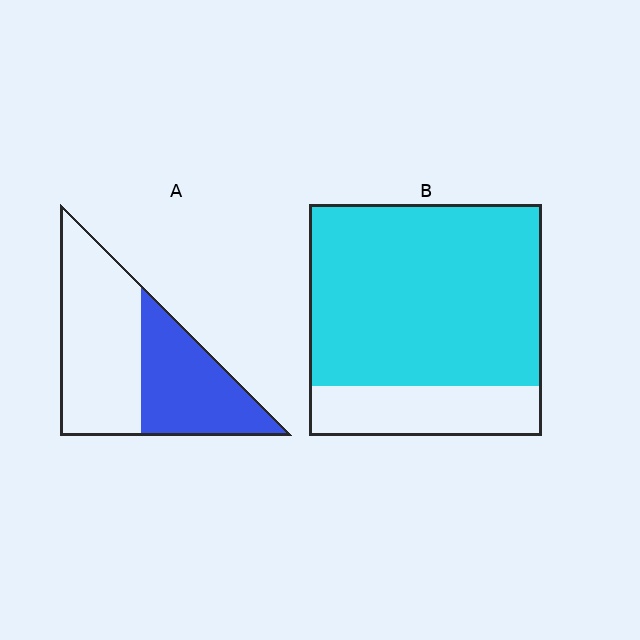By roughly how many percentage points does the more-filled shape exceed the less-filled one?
By roughly 35 percentage points (B over A).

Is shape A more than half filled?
No.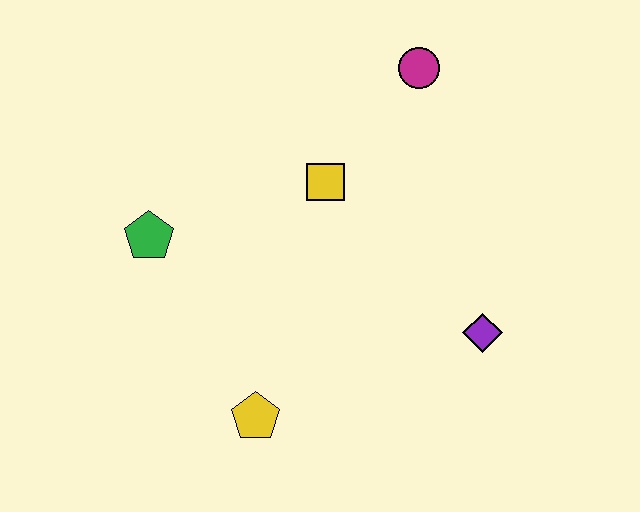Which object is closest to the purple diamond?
The yellow square is closest to the purple diamond.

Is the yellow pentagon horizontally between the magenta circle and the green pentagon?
Yes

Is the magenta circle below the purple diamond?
No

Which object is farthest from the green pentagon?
The purple diamond is farthest from the green pentagon.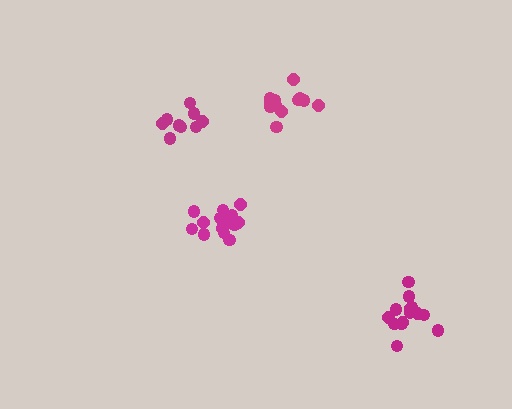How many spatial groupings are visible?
There are 4 spatial groupings.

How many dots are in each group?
Group 1: 9 dots, Group 2: 15 dots, Group 3: 12 dots, Group 4: 15 dots (51 total).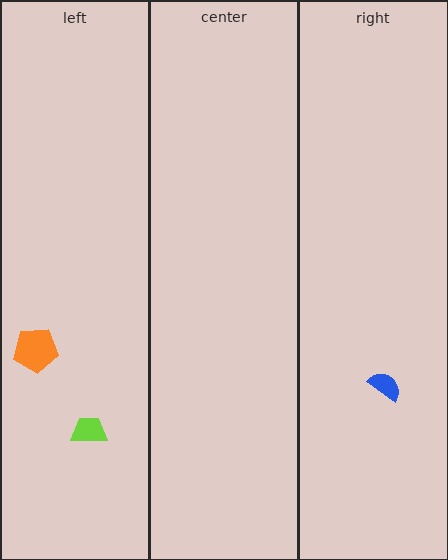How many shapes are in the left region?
2.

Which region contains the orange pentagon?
The left region.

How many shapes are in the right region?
1.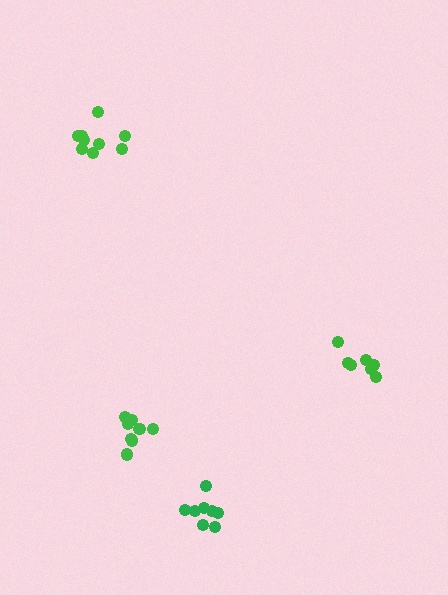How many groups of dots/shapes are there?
There are 4 groups.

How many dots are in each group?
Group 1: 7 dots, Group 2: 9 dots, Group 3: 8 dots, Group 4: 8 dots (32 total).